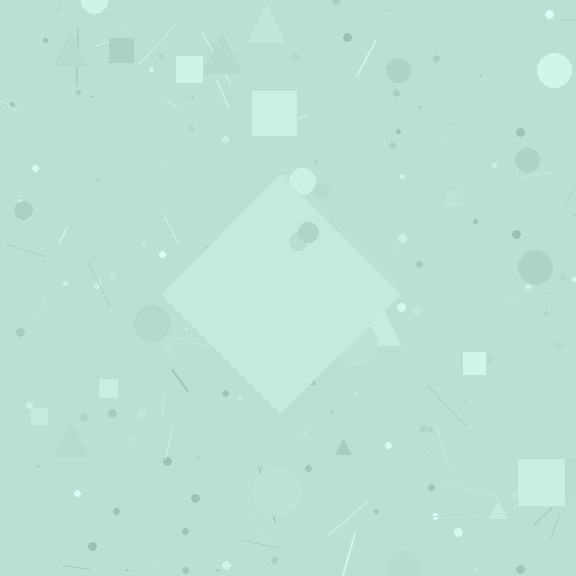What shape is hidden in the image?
A diamond is hidden in the image.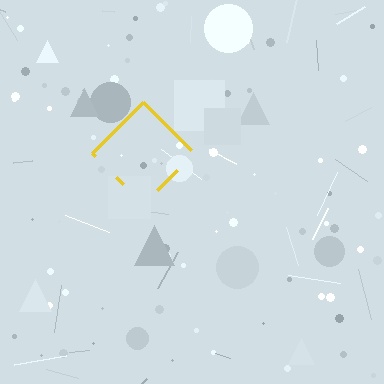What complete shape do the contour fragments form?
The contour fragments form a diamond.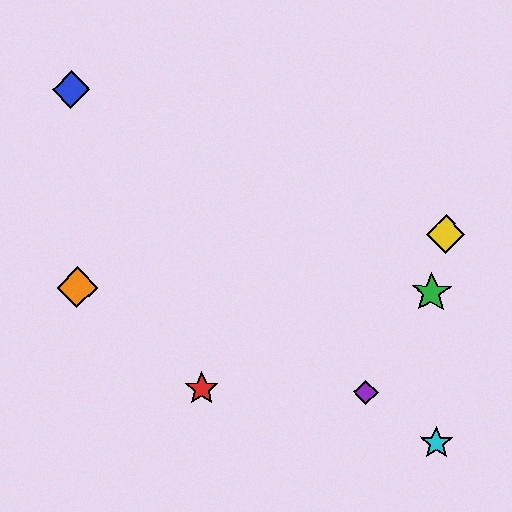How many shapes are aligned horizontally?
2 shapes (the green star, the orange diamond) are aligned horizontally.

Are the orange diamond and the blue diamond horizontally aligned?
No, the orange diamond is at y≈287 and the blue diamond is at y≈90.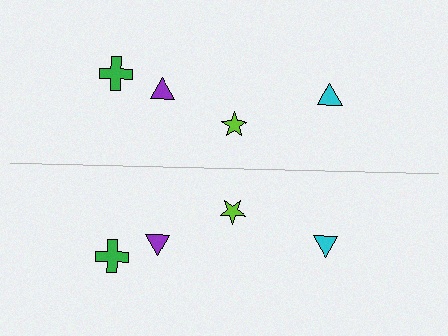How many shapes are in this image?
There are 8 shapes in this image.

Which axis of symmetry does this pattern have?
The pattern has a horizontal axis of symmetry running through the center of the image.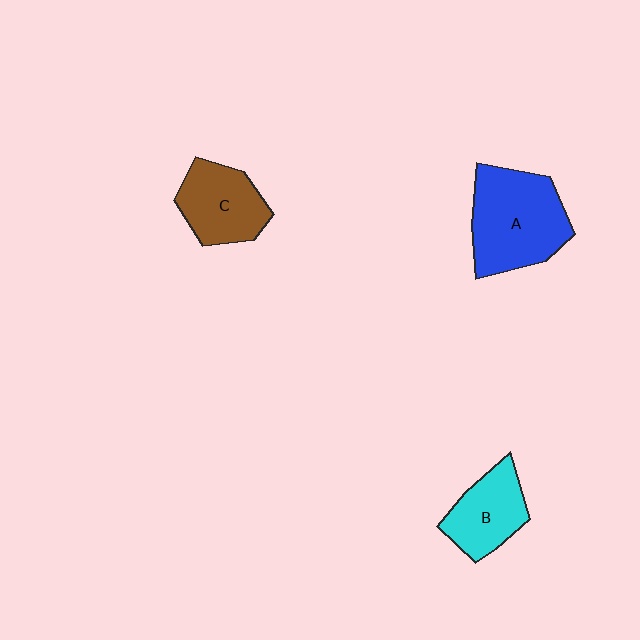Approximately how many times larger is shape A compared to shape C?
Approximately 1.5 times.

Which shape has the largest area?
Shape A (blue).